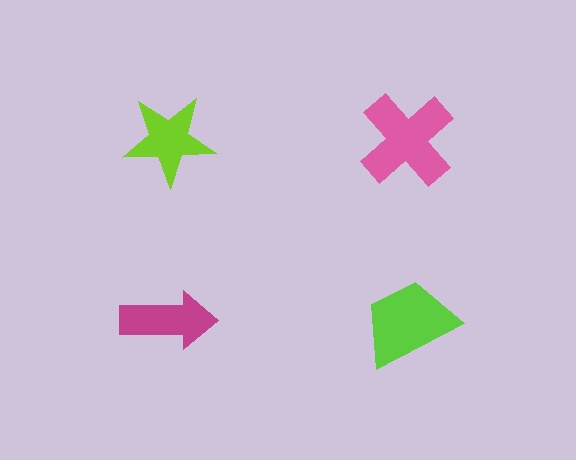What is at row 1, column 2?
A pink cross.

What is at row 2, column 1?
A magenta arrow.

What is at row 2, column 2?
A lime trapezoid.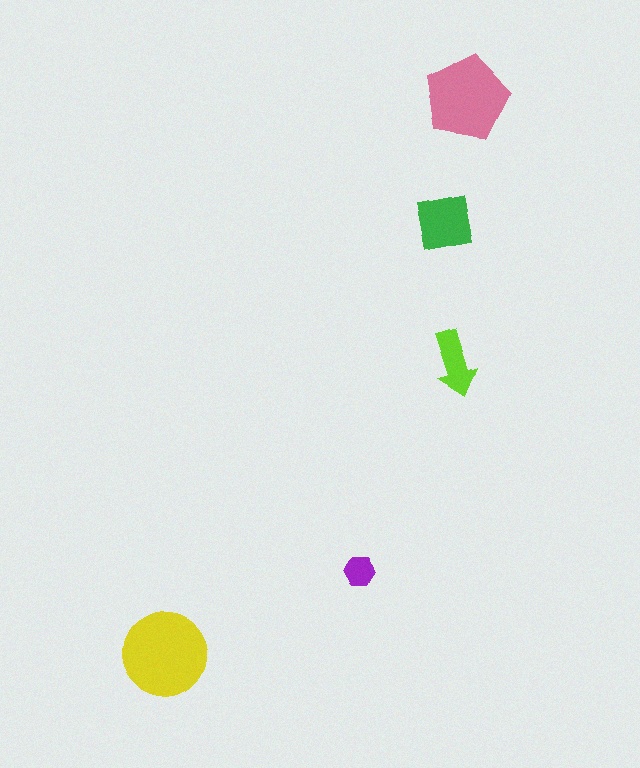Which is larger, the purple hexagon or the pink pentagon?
The pink pentagon.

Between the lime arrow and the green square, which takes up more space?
The green square.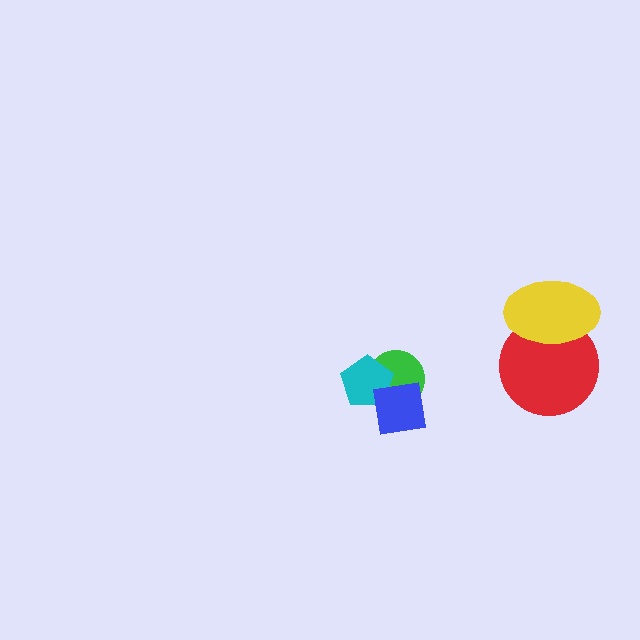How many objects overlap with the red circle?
1 object overlaps with the red circle.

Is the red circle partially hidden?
Yes, it is partially covered by another shape.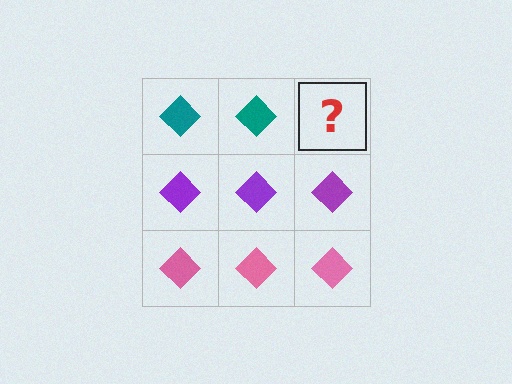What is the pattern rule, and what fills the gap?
The rule is that each row has a consistent color. The gap should be filled with a teal diamond.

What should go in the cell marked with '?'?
The missing cell should contain a teal diamond.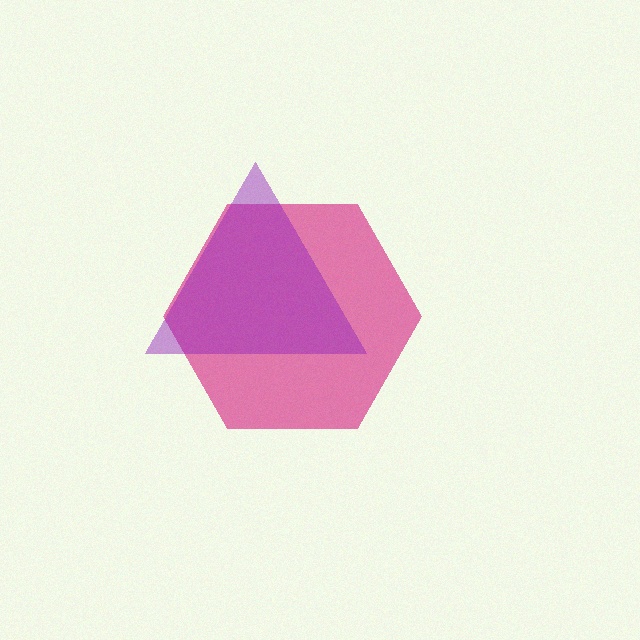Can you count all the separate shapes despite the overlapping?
Yes, there are 2 separate shapes.